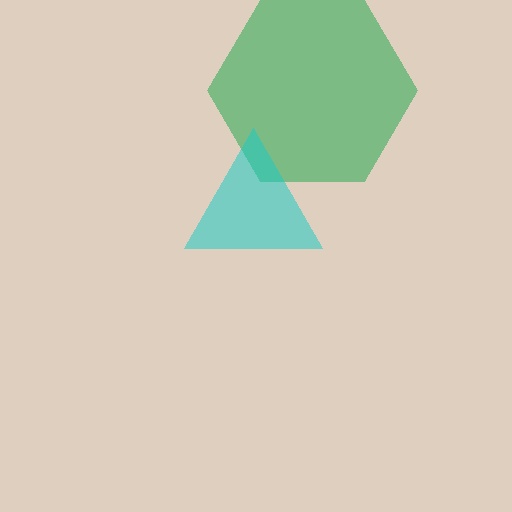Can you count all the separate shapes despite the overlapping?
Yes, there are 2 separate shapes.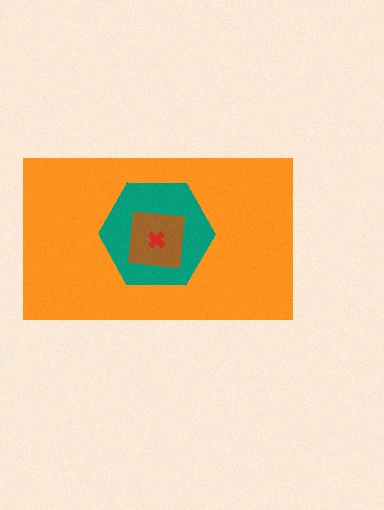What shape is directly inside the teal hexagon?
The brown square.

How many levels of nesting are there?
4.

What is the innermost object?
The red cross.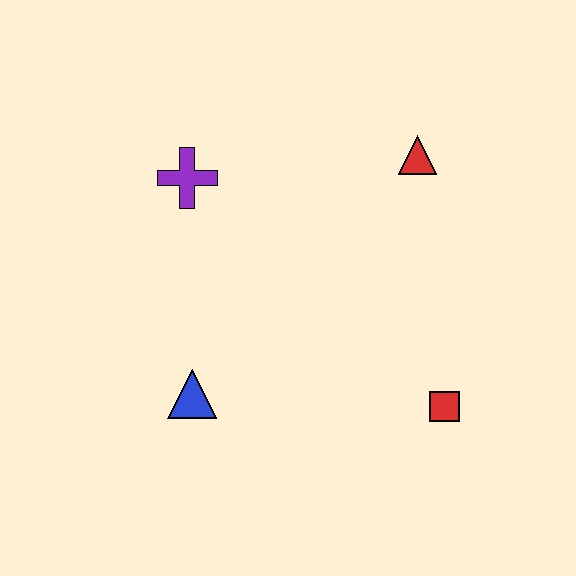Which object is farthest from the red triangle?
The blue triangle is farthest from the red triangle.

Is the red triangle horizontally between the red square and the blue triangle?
Yes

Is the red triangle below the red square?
No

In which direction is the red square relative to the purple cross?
The red square is to the right of the purple cross.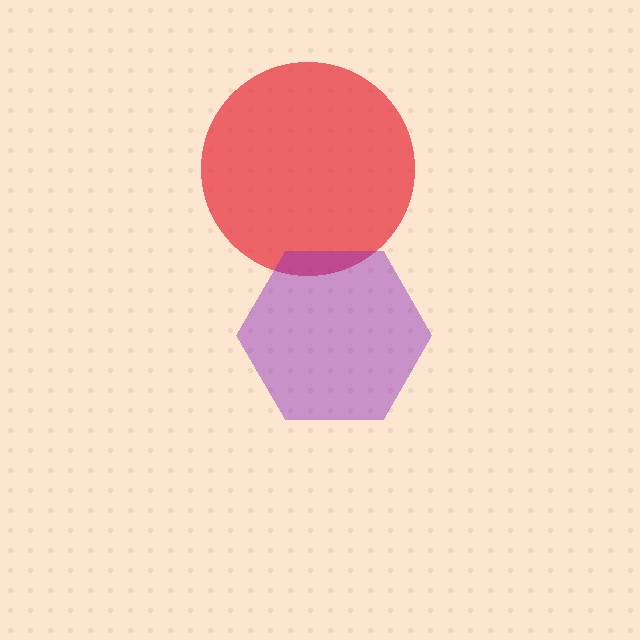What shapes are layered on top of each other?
The layered shapes are: a red circle, a purple hexagon.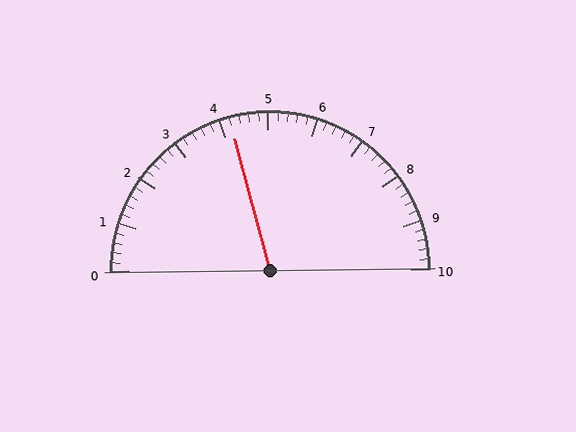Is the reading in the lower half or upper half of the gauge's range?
The reading is in the lower half of the range (0 to 10).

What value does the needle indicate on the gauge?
The needle indicates approximately 4.2.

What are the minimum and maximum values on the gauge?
The gauge ranges from 0 to 10.